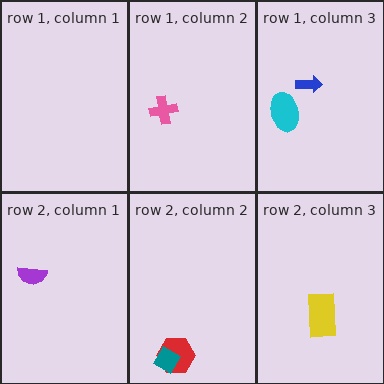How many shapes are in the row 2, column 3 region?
1.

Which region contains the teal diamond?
The row 2, column 2 region.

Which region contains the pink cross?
The row 1, column 2 region.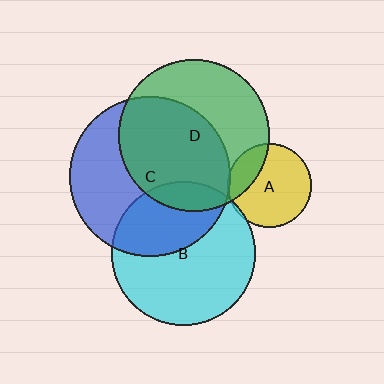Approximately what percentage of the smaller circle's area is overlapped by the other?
Approximately 10%.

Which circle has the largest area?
Circle C (blue).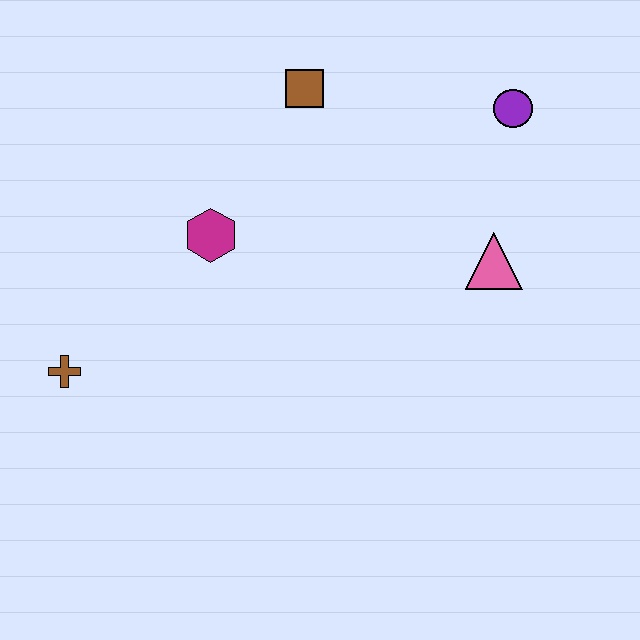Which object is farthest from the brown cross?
The purple circle is farthest from the brown cross.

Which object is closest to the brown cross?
The magenta hexagon is closest to the brown cross.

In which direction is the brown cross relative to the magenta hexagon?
The brown cross is to the left of the magenta hexagon.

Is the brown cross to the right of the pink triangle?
No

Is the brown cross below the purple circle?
Yes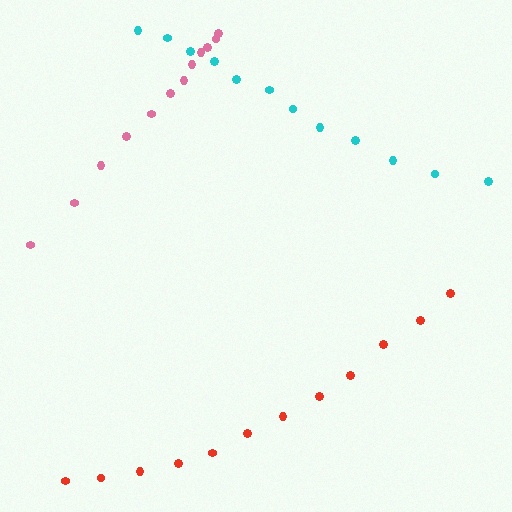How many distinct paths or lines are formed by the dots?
There are 3 distinct paths.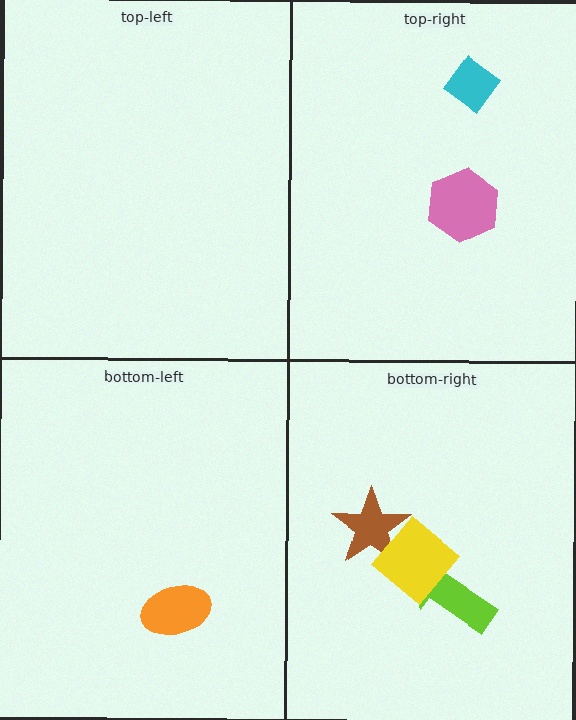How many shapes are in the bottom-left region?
1.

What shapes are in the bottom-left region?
The orange ellipse.